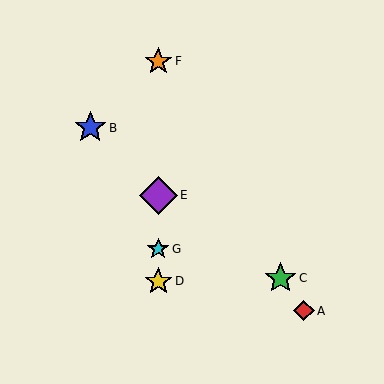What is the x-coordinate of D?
Object D is at x≈158.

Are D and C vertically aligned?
No, D is at x≈158 and C is at x≈280.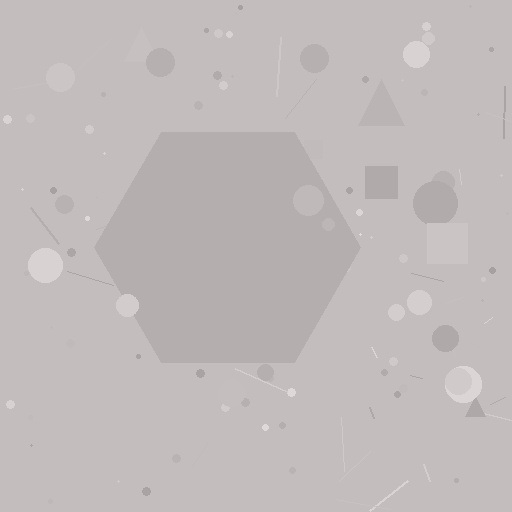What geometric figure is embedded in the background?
A hexagon is embedded in the background.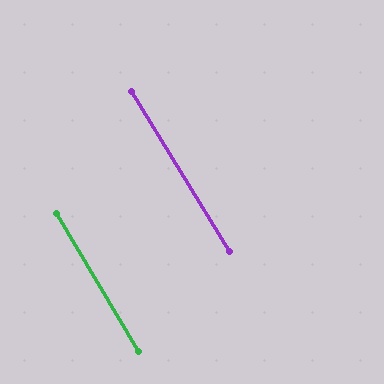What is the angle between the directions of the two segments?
Approximately 1 degree.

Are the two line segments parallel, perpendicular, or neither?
Parallel — their directions differ by only 0.5°.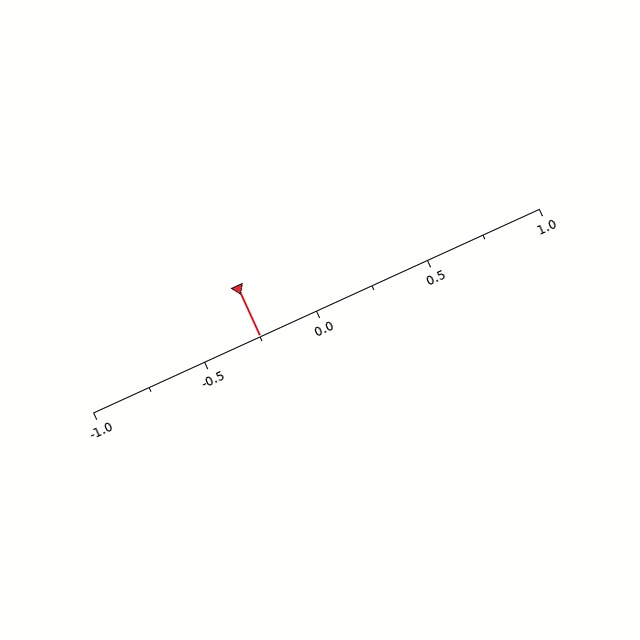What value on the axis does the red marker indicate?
The marker indicates approximately -0.25.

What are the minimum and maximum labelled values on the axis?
The axis runs from -1.0 to 1.0.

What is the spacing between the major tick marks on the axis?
The major ticks are spaced 0.5 apart.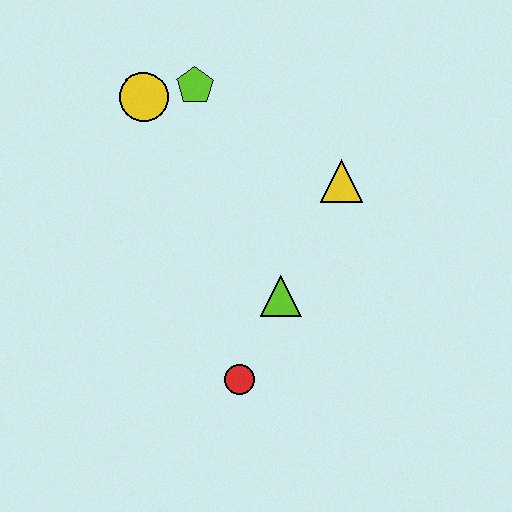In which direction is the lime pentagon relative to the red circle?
The lime pentagon is above the red circle.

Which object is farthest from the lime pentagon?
The red circle is farthest from the lime pentagon.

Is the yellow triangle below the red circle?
No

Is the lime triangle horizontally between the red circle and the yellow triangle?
Yes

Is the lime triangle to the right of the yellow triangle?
No